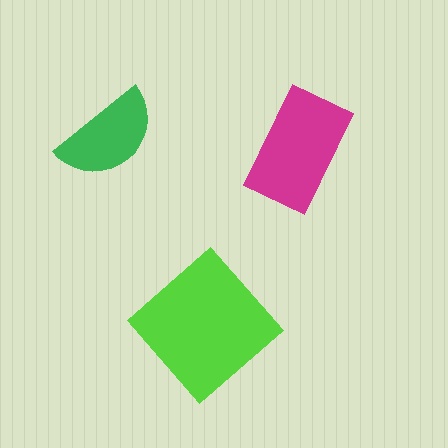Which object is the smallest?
The green semicircle.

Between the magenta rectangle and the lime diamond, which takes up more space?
The lime diamond.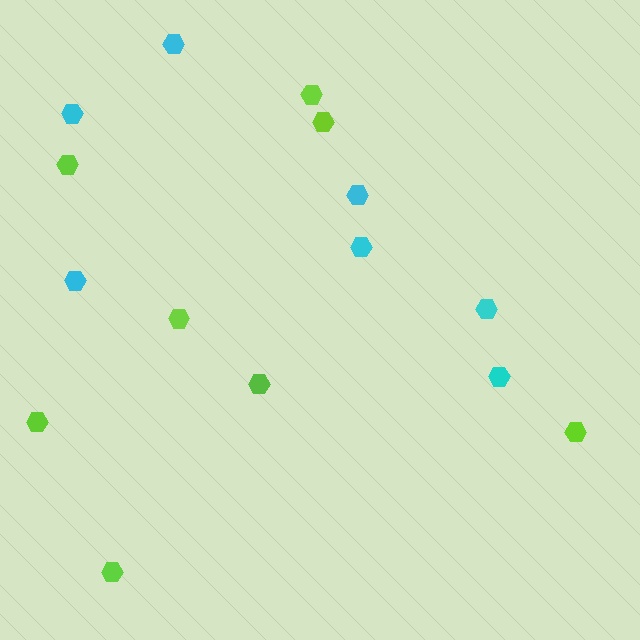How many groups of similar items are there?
There are 2 groups: one group of lime hexagons (8) and one group of cyan hexagons (7).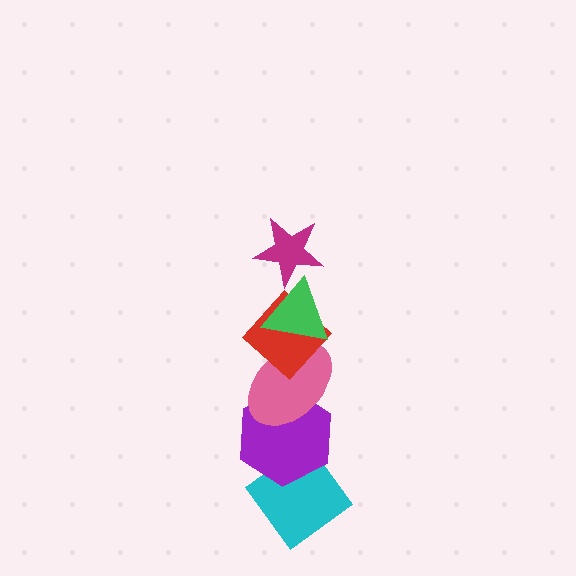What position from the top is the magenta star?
The magenta star is 1st from the top.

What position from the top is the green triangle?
The green triangle is 2nd from the top.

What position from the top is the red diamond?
The red diamond is 3rd from the top.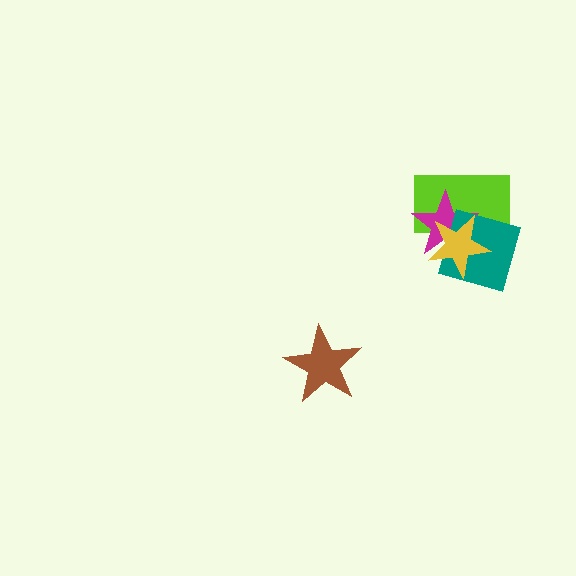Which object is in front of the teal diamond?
The yellow star is in front of the teal diamond.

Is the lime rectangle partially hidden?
Yes, it is partially covered by another shape.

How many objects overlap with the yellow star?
3 objects overlap with the yellow star.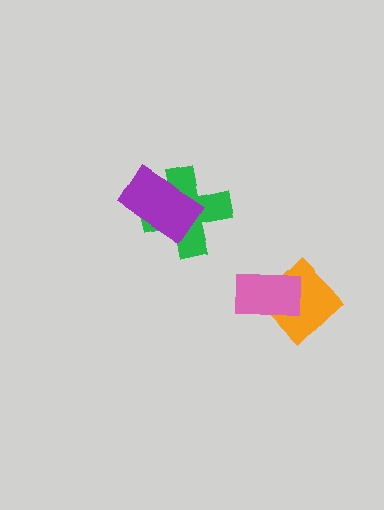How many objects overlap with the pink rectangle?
1 object overlaps with the pink rectangle.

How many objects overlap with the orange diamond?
1 object overlaps with the orange diamond.